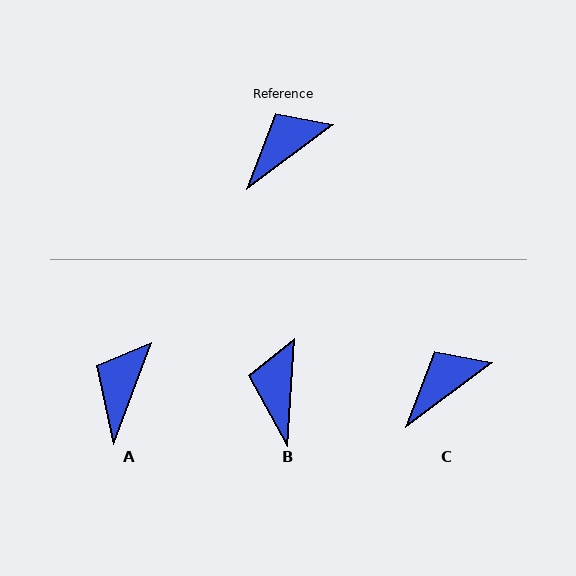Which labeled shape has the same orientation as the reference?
C.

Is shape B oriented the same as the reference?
No, it is off by about 49 degrees.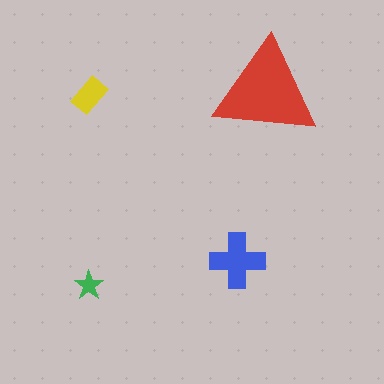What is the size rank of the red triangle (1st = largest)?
1st.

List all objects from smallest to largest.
The green star, the yellow rectangle, the blue cross, the red triangle.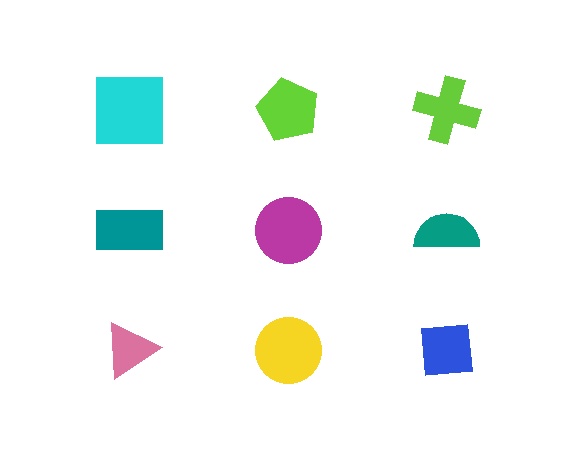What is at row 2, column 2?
A magenta circle.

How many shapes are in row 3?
3 shapes.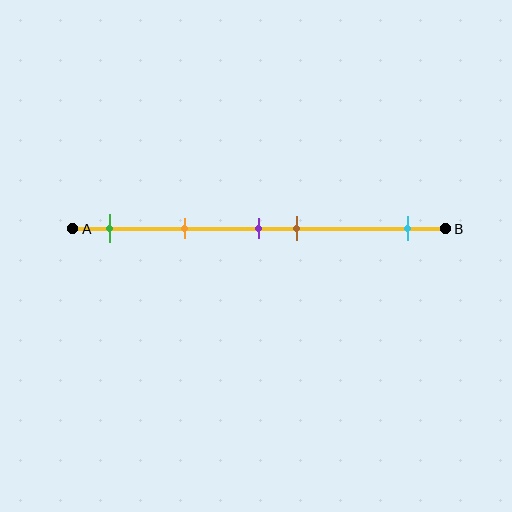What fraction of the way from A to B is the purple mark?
The purple mark is approximately 50% (0.5) of the way from A to B.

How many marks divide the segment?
There are 5 marks dividing the segment.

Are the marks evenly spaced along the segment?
No, the marks are not evenly spaced.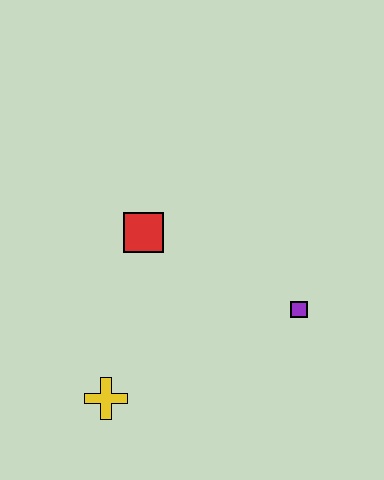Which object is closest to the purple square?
The red square is closest to the purple square.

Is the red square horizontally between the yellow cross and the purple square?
Yes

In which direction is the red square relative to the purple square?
The red square is to the left of the purple square.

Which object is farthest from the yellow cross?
The purple square is farthest from the yellow cross.